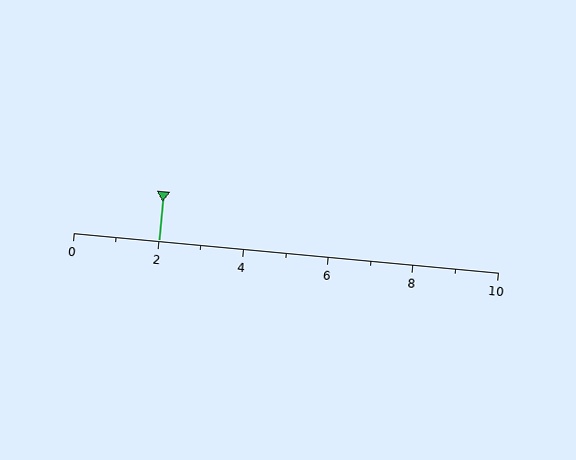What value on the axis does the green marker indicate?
The marker indicates approximately 2.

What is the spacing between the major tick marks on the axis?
The major ticks are spaced 2 apart.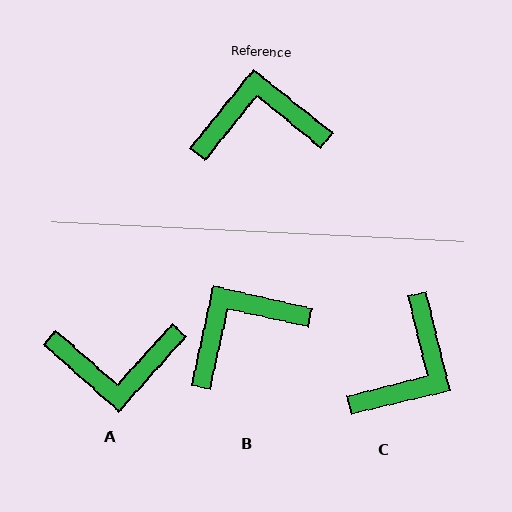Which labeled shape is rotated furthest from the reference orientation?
A, about 177 degrees away.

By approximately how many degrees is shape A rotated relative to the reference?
Approximately 177 degrees counter-clockwise.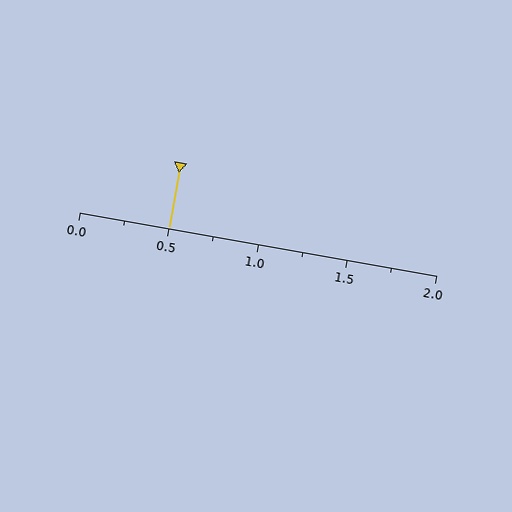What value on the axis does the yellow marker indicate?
The marker indicates approximately 0.5.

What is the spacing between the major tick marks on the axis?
The major ticks are spaced 0.5 apart.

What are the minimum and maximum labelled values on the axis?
The axis runs from 0.0 to 2.0.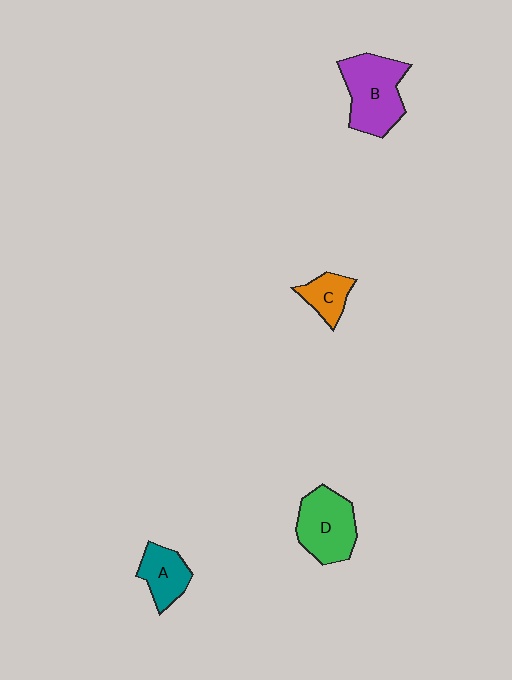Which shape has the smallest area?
Shape C (orange).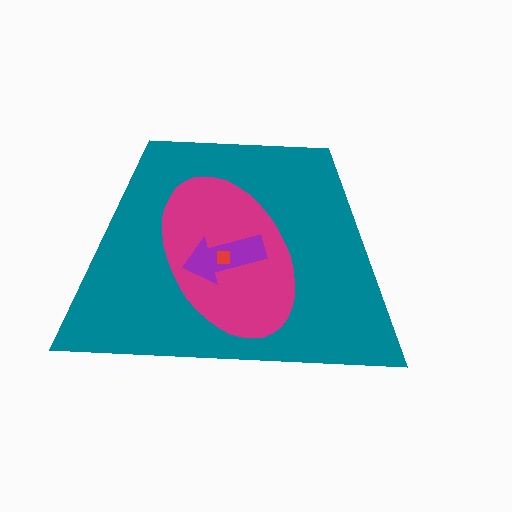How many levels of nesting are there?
4.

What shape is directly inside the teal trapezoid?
The magenta ellipse.